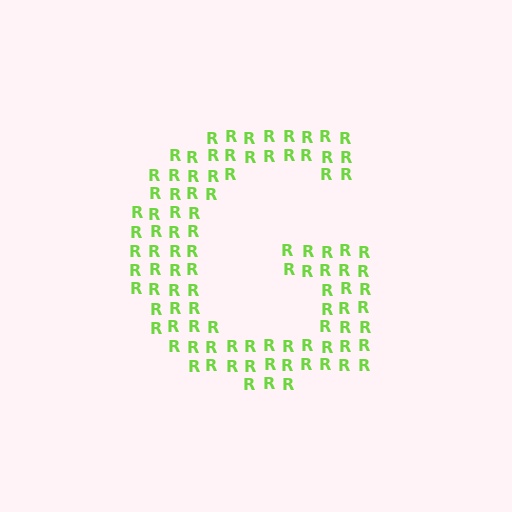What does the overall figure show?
The overall figure shows the letter G.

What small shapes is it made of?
It is made of small letter R's.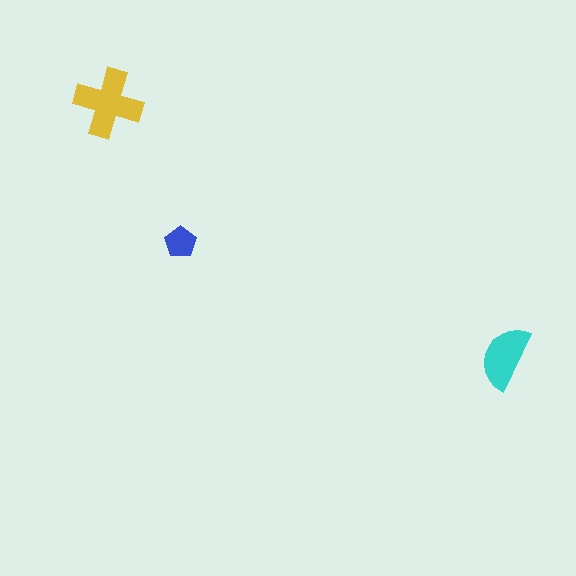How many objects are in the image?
There are 3 objects in the image.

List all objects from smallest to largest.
The blue pentagon, the cyan semicircle, the yellow cross.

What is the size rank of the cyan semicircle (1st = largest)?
2nd.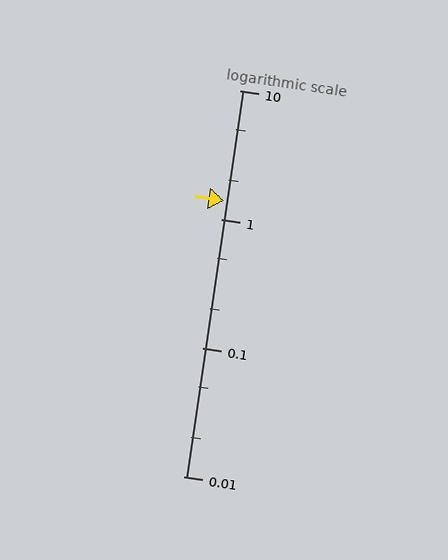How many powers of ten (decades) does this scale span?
The scale spans 3 decades, from 0.01 to 10.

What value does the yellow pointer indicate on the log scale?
The pointer indicates approximately 1.4.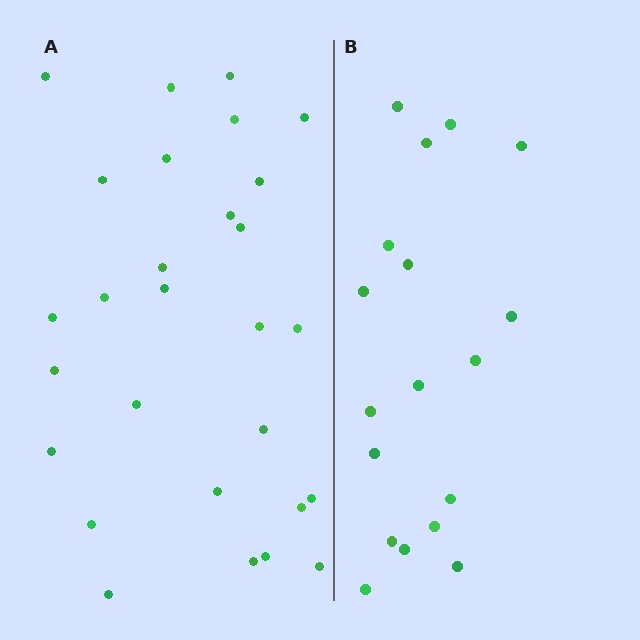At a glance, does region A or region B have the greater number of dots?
Region A (the left region) has more dots.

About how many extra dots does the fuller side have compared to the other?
Region A has roughly 10 or so more dots than region B.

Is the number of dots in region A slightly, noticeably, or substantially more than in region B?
Region A has substantially more. The ratio is roughly 1.6 to 1.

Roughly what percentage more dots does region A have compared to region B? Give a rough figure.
About 55% more.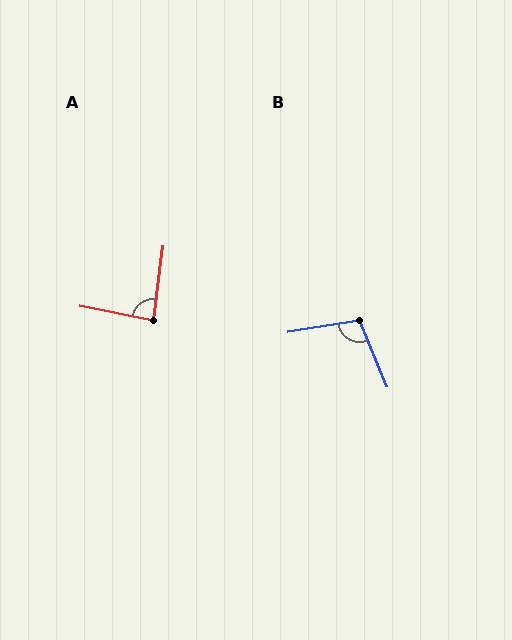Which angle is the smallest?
A, at approximately 86 degrees.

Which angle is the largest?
B, at approximately 104 degrees.